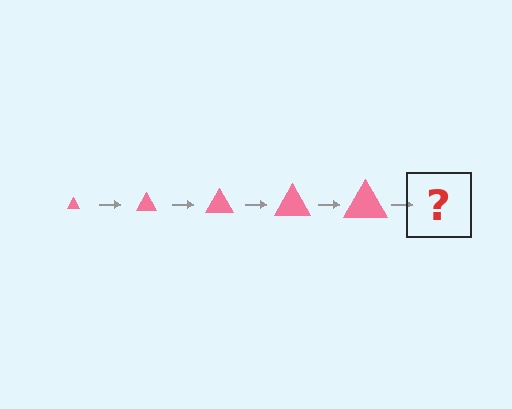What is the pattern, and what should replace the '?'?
The pattern is that the triangle gets progressively larger each step. The '?' should be a pink triangle, larger than the previous one.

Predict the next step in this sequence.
The next step is a pink triangle, larger than the previous one.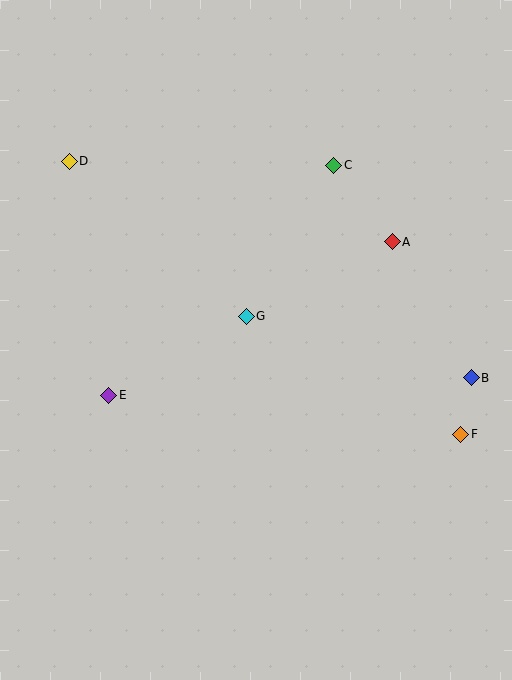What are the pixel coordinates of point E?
Point E is at (109, 395).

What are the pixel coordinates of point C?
Point C is at (334, 165).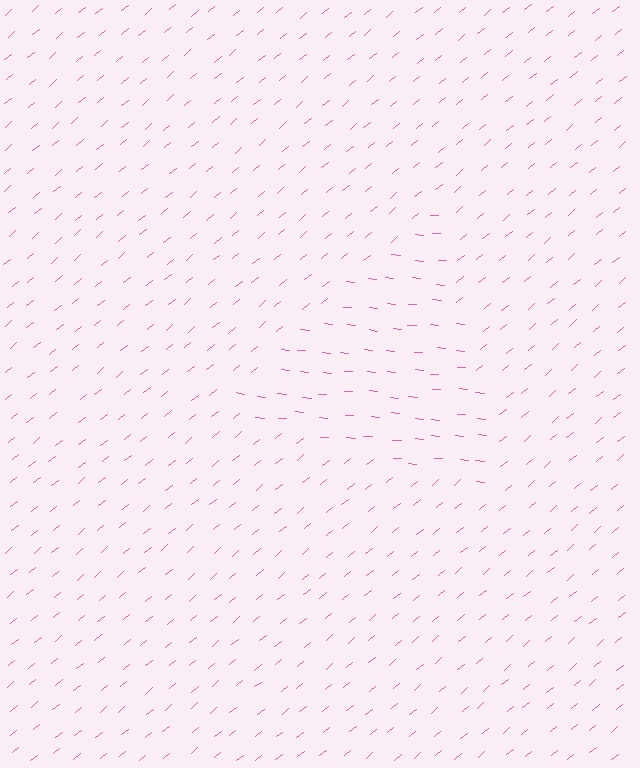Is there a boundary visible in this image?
Yes, there is a texture boundary formed by a change in line orientation.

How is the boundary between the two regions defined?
The boundary is defined purely by a change in line orientation (approximately 45 degrees difference). All lines are the same color and thickness.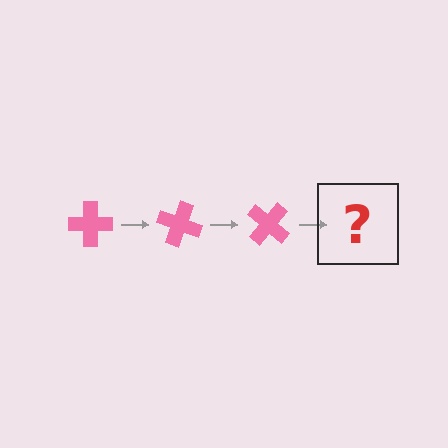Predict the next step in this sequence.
The next step is a pink cross rotated 60 degrees.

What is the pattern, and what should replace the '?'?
The pattern is that the cross rotates 20 degrees each step. The '?' should be a pink cross rotated 60 degrees.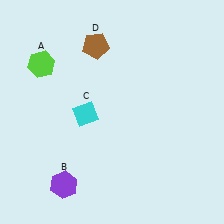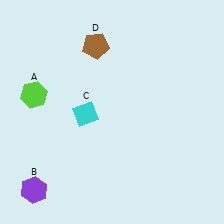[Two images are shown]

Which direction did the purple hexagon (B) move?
The purple hexagon (B) moved left.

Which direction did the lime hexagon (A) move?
The lime hexagon (A) moved down.